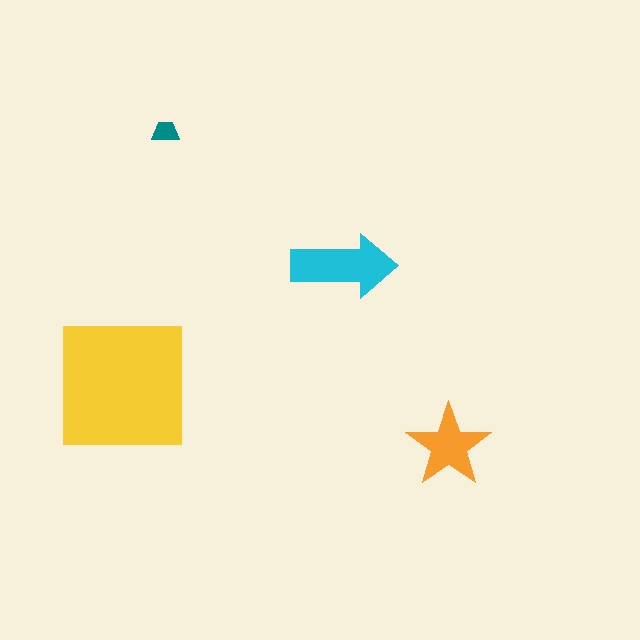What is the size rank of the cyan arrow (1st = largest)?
2nd.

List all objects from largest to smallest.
The yellow square, the cyan arrow, the orange star, the teal trapezoid.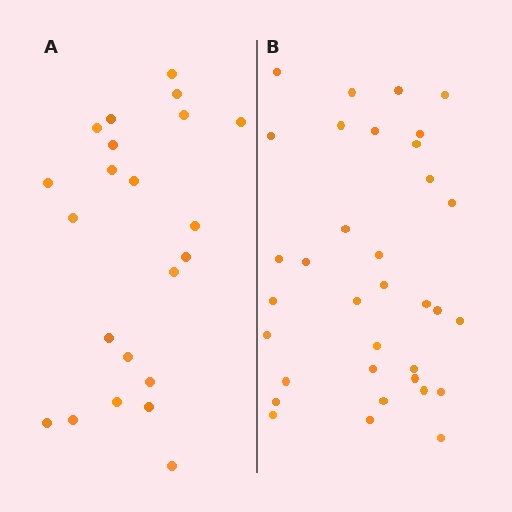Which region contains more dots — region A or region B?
Region B (the right region) has more dots.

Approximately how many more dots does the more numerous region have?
Region B has roughly 12 or so more dots than region A.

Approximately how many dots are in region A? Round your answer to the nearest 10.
About 20 dots. (The exact count is 22, which rounds to 20.)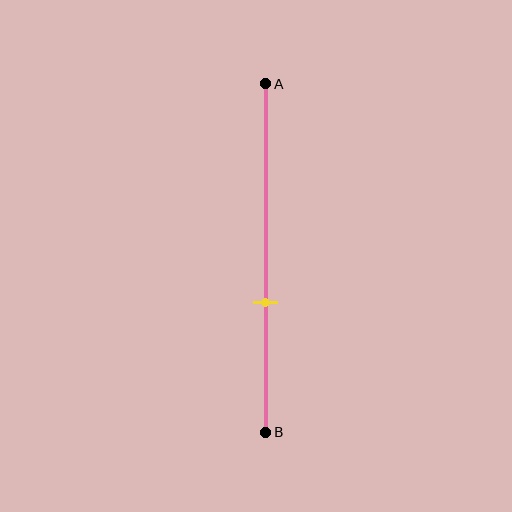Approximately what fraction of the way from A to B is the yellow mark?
The yellow mark is approximately 65% of the way from A to B.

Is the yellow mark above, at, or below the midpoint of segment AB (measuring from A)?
The yellow mark is below the midpoint of segment AB.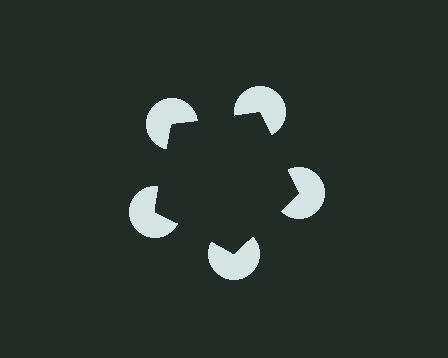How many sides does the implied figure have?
5 sides.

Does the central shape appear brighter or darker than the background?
It typically appears slightly darker than the background, even though no actual brightness change is drawn.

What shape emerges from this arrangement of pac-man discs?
An illusory pentagon — its edges are inferred from the aligned wedge cuts in the pac-man discs, not physically drawn.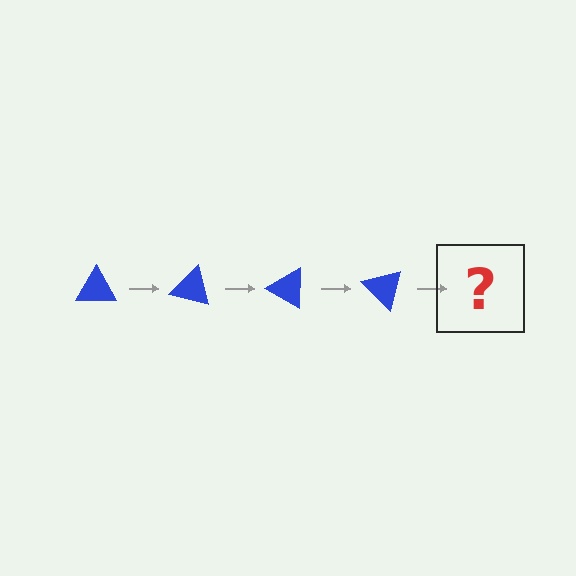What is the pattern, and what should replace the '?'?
The pattern is that the triangle rotates 15 degrees each step. The '?' should be a blue triangle rotated 60 degrees.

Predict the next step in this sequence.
The next step is a blue triangle rotated 60 degrees.